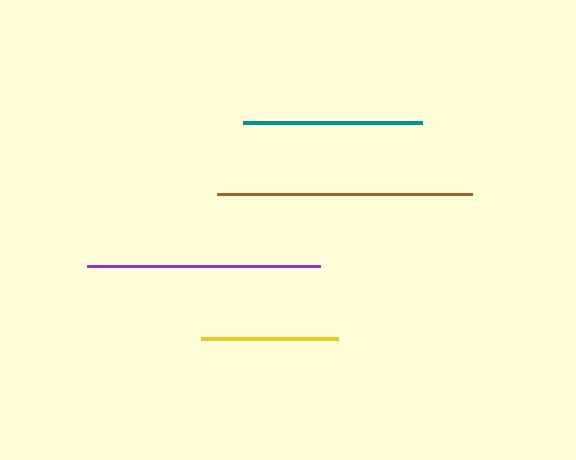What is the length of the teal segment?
The teal segment is approximately 179 pixels long.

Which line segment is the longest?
The brown line is the longest at approximately 255 pixels.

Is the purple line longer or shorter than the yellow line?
The purple line is longer than the yellow line.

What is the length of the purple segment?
The purple segment is approximately 234 pixels long.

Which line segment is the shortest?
The yellow line is the shortest at approximately 137 pixels.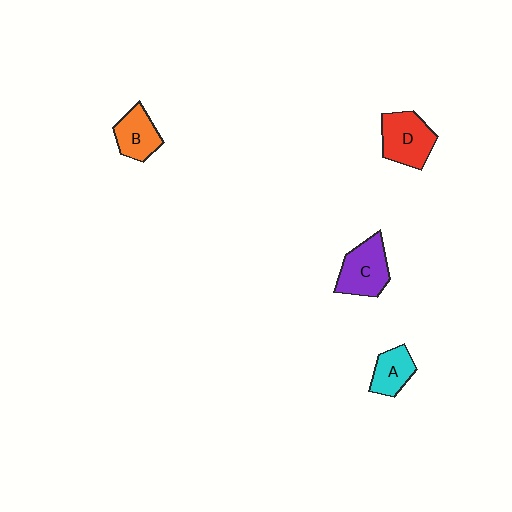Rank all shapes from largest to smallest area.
From largest to smallest: D (red), C (purple), B (orange), A (cyan).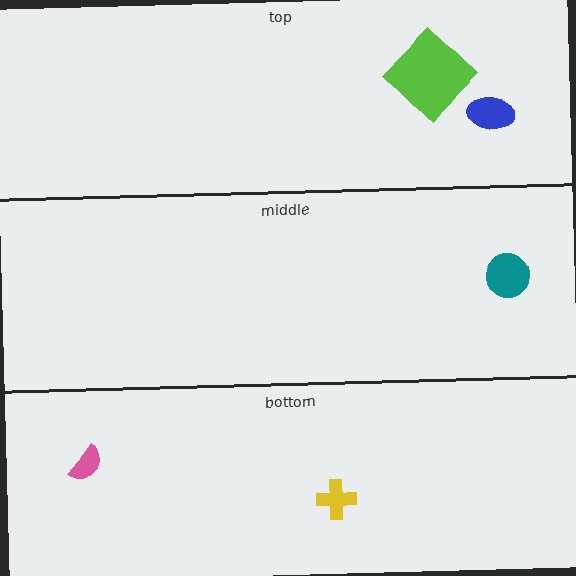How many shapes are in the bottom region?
2.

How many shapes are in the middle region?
1.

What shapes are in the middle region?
The teal circle.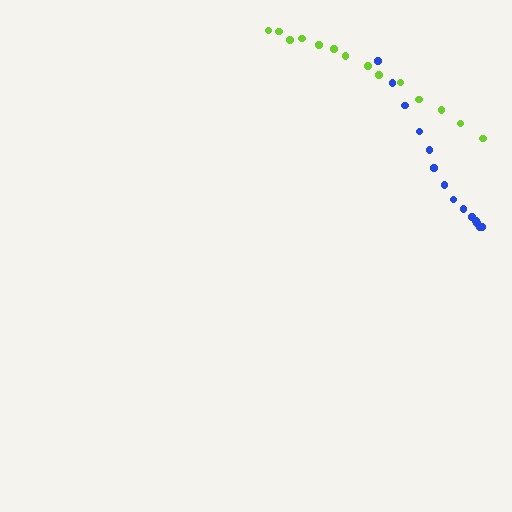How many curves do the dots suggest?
There are 2 distinct paths.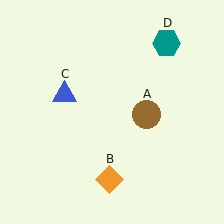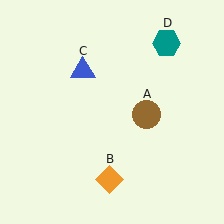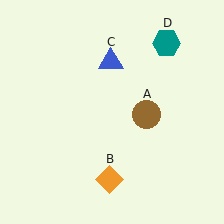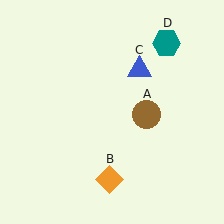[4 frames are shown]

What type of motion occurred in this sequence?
The blue triangle (object C) rotated clockwise around the center of the scene.